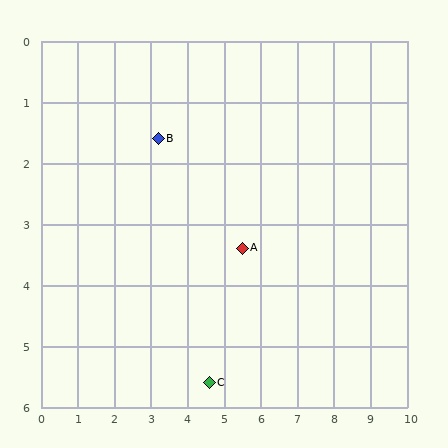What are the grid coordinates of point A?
Point A is at approximately (5.5, 3.4).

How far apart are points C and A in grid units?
Points C and A are about 2.4 grid units apart.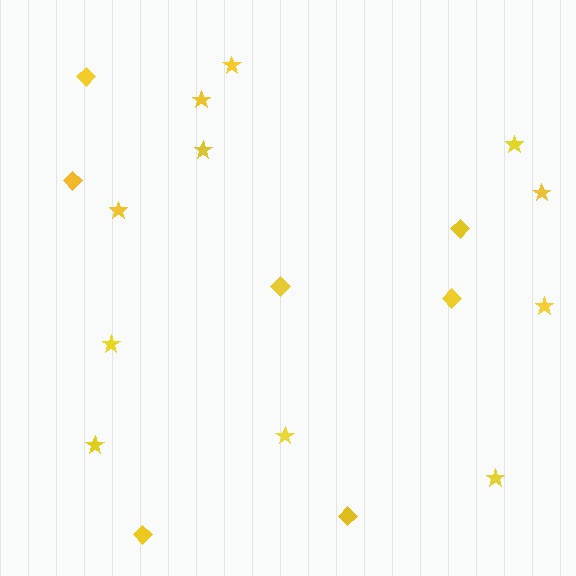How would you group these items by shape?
There are 2 groups: one group of stars (11) and one group of diamonds (7).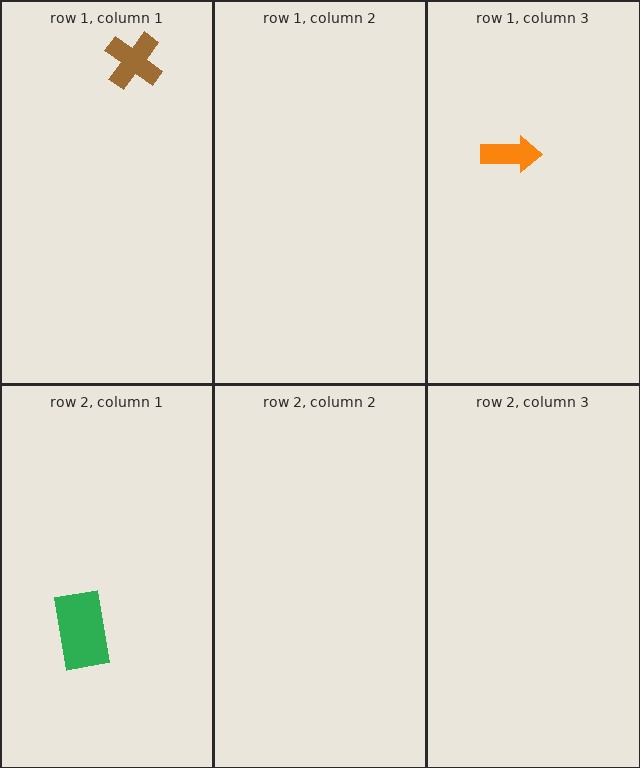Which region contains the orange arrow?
The row 1, column 3 region.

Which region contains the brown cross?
The row 1, column 1 region.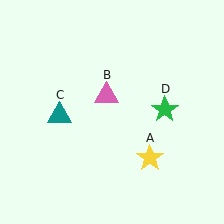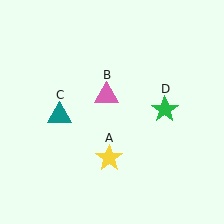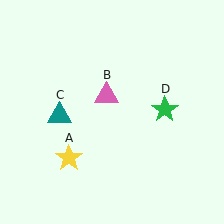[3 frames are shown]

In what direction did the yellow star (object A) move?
The yellow star (object A) moved left.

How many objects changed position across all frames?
1 object changed position: yellow star (object A).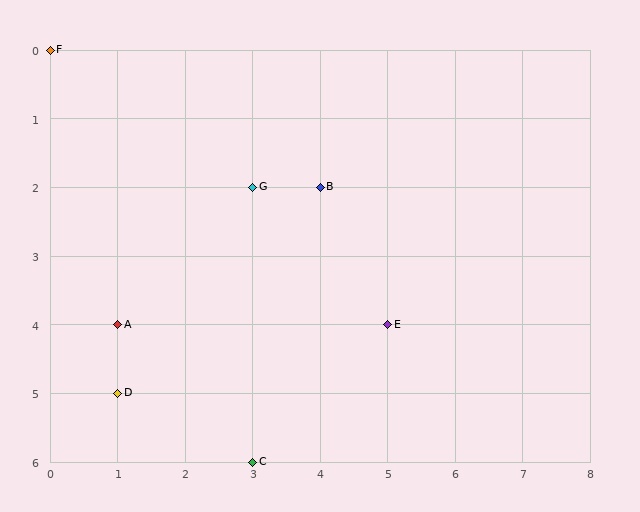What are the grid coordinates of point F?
Point F is at grid coordinates (0, 0).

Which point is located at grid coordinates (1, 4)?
Point A is at (1, 4).